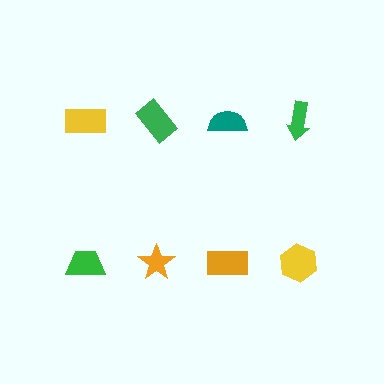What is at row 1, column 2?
A green rectangle.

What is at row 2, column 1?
A green trapezoid.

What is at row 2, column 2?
An orange star.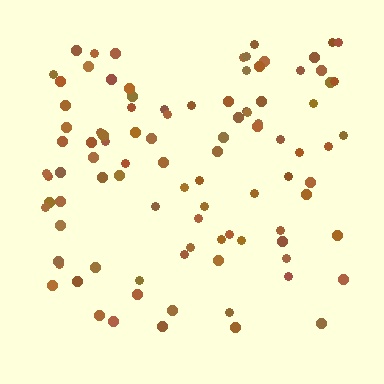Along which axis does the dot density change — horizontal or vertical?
Vertical.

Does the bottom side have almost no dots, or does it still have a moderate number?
Still a moderate number, just noticeably fewer than the top.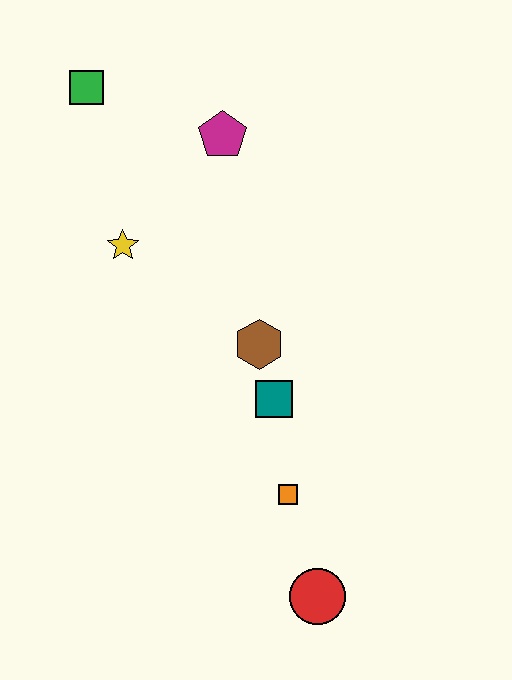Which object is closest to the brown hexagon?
The teal square is closest to the brown hexagon.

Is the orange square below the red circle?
No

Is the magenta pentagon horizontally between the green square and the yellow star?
No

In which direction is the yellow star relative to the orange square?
The yellow star is above the orange square.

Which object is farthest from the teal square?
The green square is farthest from the teal square.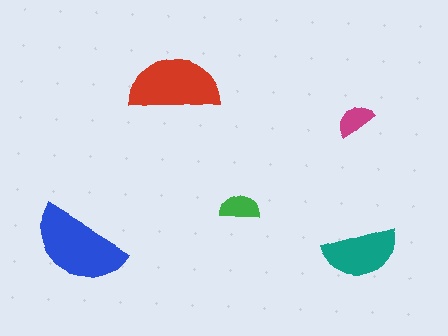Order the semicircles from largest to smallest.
the blue one, the red one, the teal one, the green one, the magenta one.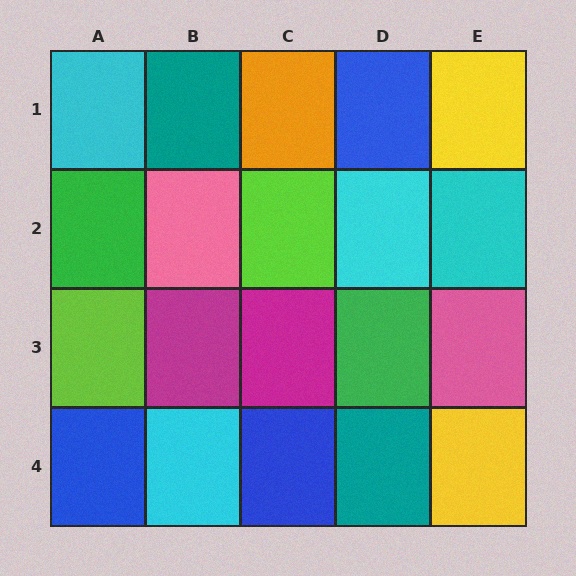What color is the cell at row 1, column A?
Cyan.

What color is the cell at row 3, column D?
Green.